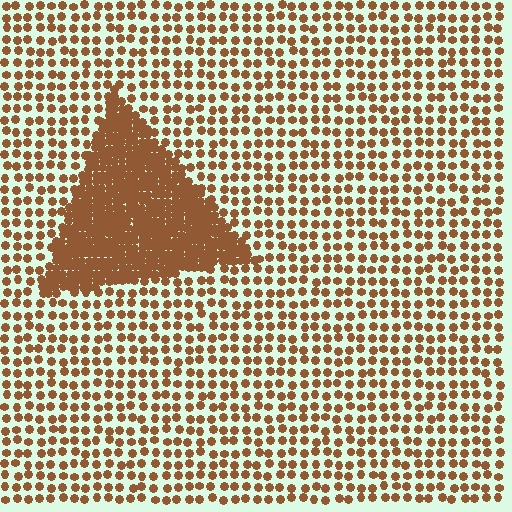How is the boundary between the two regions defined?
The boundary is defined by a change in element density (approximately 3.0x ratio). All elements are the same color, size, and shape.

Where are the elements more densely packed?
The elements are more densely packed inside the triangle boundary.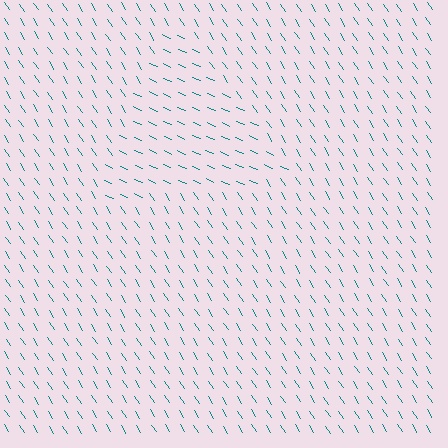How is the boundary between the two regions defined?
The boundary is defined purely by a change in line orientation (approximately 34 degrees difference). All lines are the same color and thickness.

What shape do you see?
I see a triangle.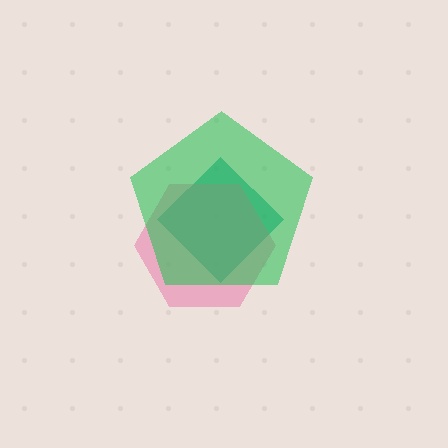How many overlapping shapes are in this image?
There are 3 overlapping shapes in the image.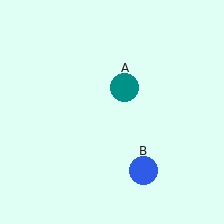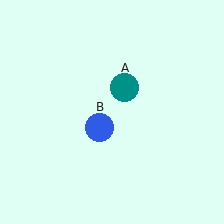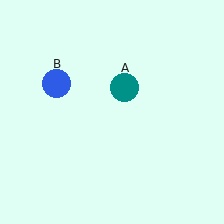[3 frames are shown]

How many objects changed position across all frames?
1 object changed position: blue circle (object B).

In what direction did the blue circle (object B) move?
The blue circle (object B) moved up and to the left.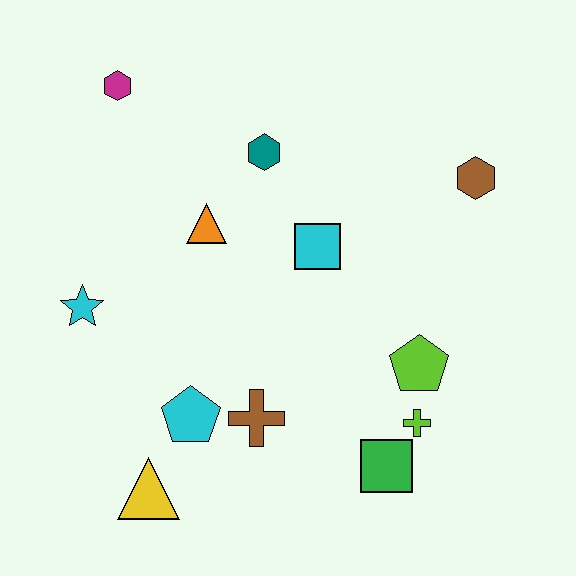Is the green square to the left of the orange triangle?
No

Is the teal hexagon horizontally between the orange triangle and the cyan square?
Yes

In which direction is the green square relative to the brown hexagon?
The green square is below the brown hexagon.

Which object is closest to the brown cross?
The cyan pentagon is closest to the brown cross.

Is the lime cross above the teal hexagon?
No